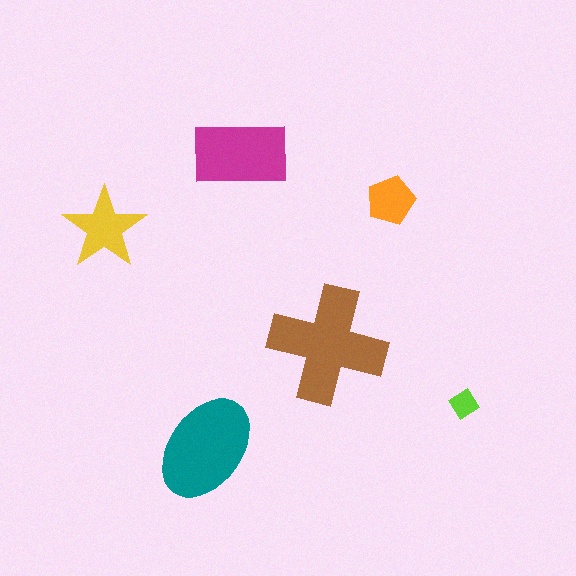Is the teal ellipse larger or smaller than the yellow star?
Larger.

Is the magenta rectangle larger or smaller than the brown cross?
Smaller.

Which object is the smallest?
The lime diamond.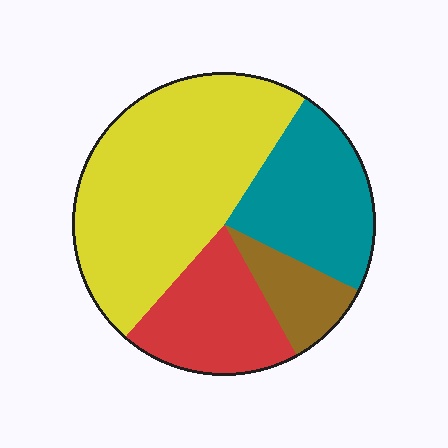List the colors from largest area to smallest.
From largest to smallest: yellow, teal, red, brown.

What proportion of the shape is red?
Red covers about 20% of the shape.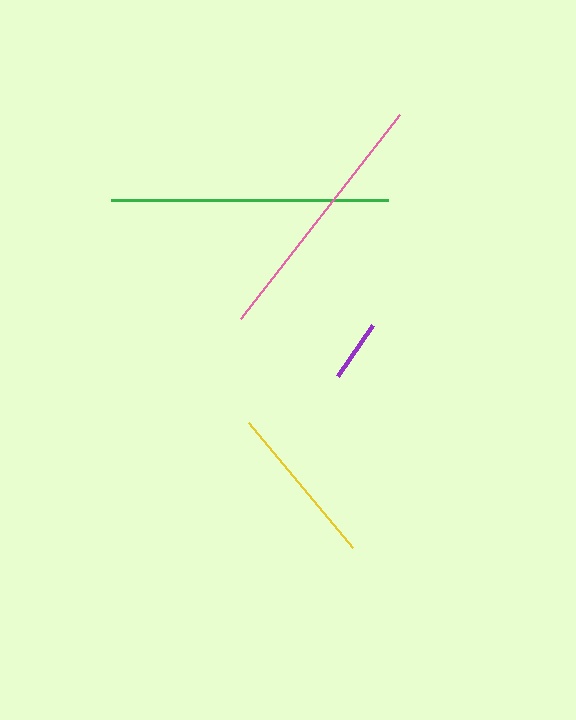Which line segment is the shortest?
The purple line is the shortest at approximately 62 pixels.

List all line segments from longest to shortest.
From longest to shortest: green, pink, yellow, purple.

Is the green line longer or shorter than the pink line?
The green line is longer than the pink line.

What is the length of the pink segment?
The pink segment is approximately 258 pixels long.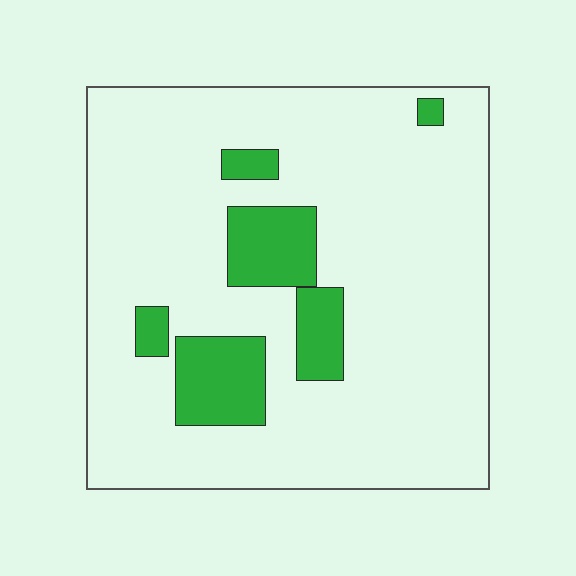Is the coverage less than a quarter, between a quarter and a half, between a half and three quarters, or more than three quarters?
Less than a quarter.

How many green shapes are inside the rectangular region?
6.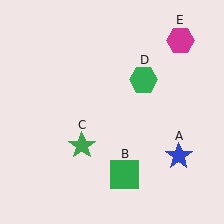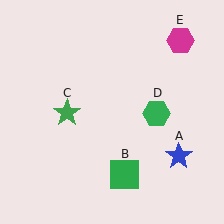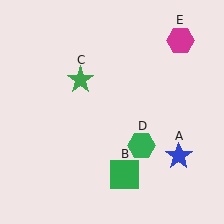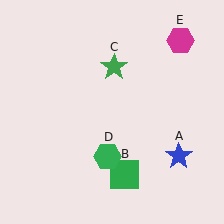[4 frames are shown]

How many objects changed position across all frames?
2 objects changed position: green star (object C), green hexagon (object D).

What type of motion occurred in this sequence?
The green star (object C), green hexagon (object D) rotated clockwise around the center of the scene.